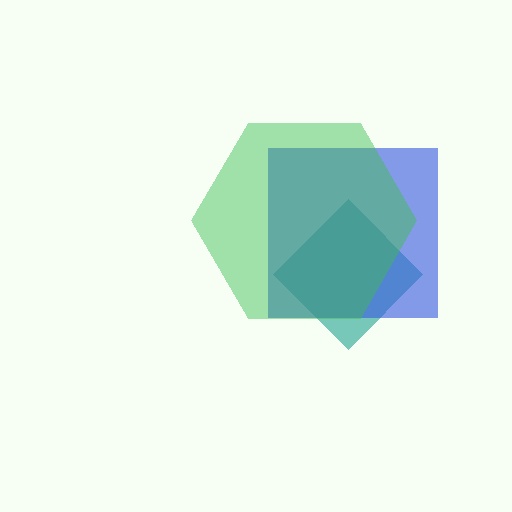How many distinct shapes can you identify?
There are 3 distinct shapes: a teal diamond, a blue square, a green hexagon.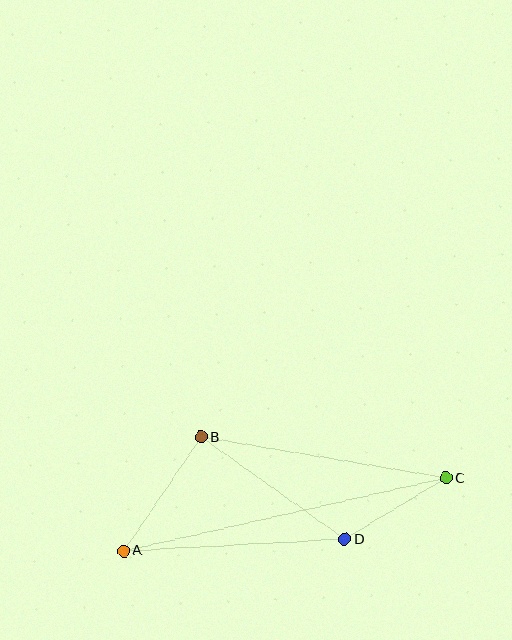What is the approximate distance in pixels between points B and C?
The distance between B and C is approximately 248 pixels.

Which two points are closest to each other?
Points C and D are closest to each other.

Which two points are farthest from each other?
Points A and C are farthest from each other.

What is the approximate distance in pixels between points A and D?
The distance between A and D is approximately 222 pixels.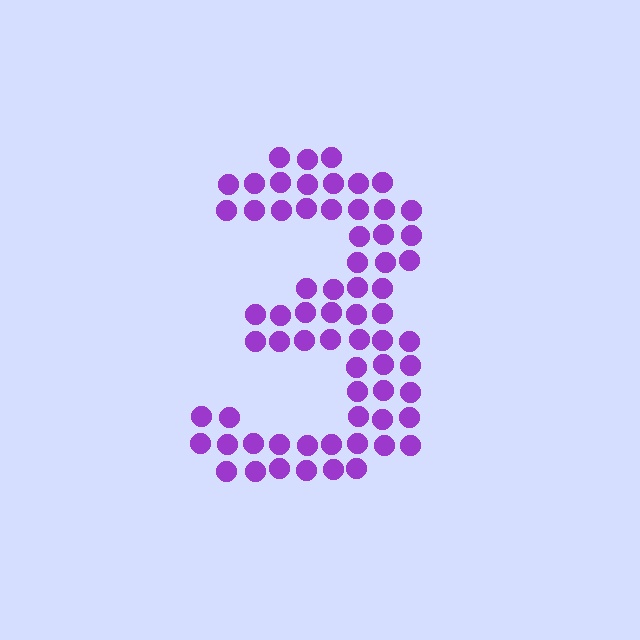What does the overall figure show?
The overall figure shows the digit 3.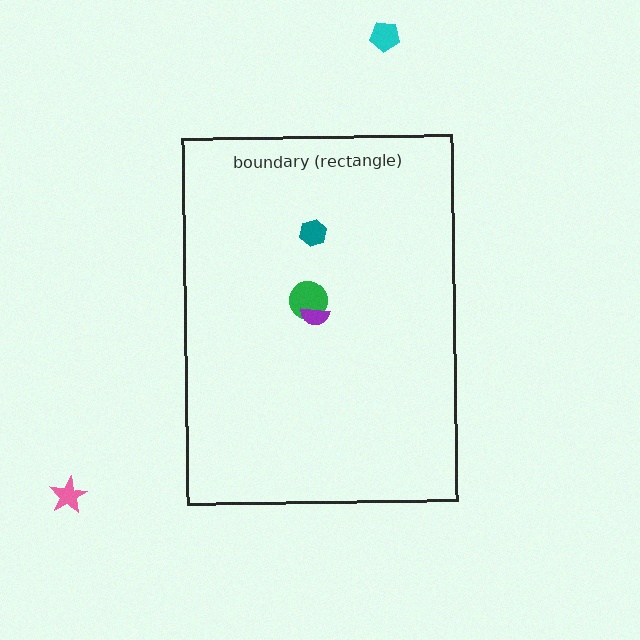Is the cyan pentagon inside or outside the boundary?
Outside.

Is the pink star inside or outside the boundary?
Outside.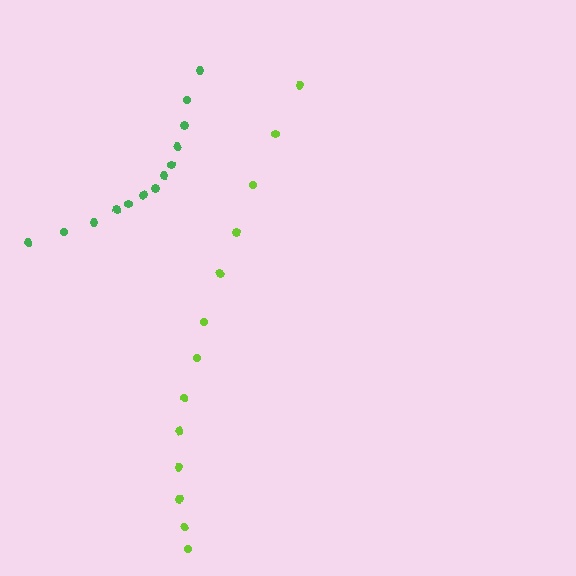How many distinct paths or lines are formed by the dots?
There are 2 distinct paths.